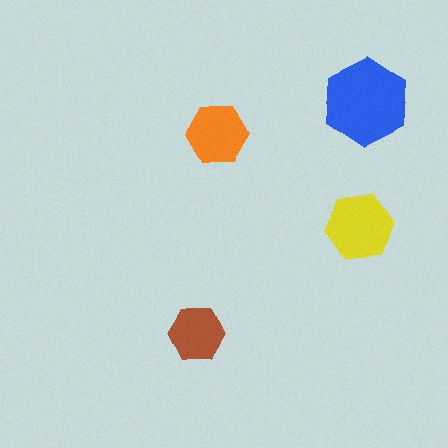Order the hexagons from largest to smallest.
the blue one, the yellow one, the orange one, the brown one.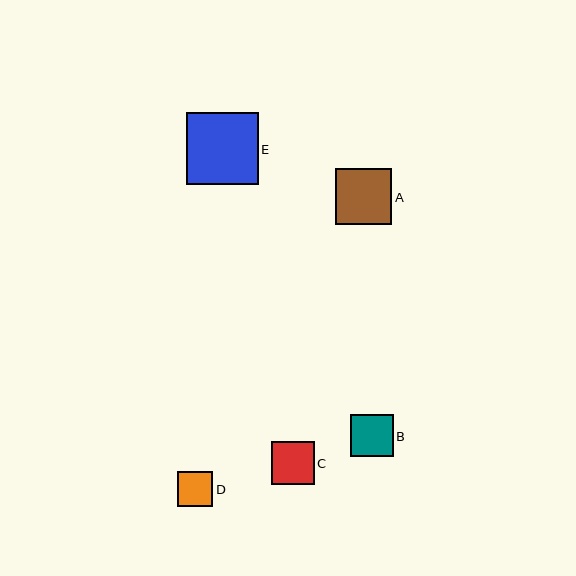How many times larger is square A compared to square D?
Square A is approximately 1.6 times the size of square D.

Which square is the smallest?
Square D is the smallest with a size of approximately 35 pixels.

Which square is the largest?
Square E is the largest with a size of approximately 72 pixels.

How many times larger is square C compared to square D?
Square C is approximately 1.2 times the size of square D.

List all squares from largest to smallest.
From largest to smallest: E, A, C, B, D.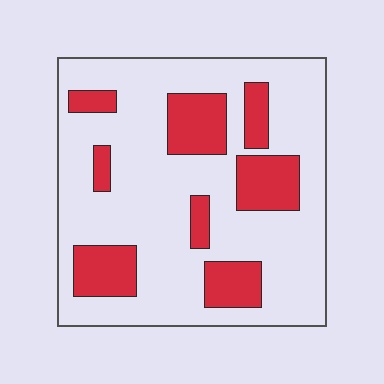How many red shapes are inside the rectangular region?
8.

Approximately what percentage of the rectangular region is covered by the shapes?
Approximately 25%.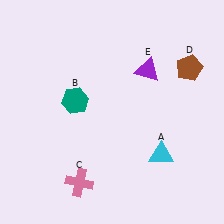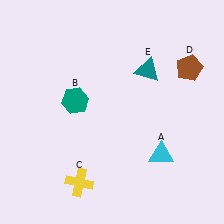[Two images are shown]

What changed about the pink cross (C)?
In Image 1, C is pink. In Image 2, it changed to yellow.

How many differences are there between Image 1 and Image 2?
There are 2 differences between the two images.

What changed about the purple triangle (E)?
In Image 1, E is purple. In Image 2, it changed to teal.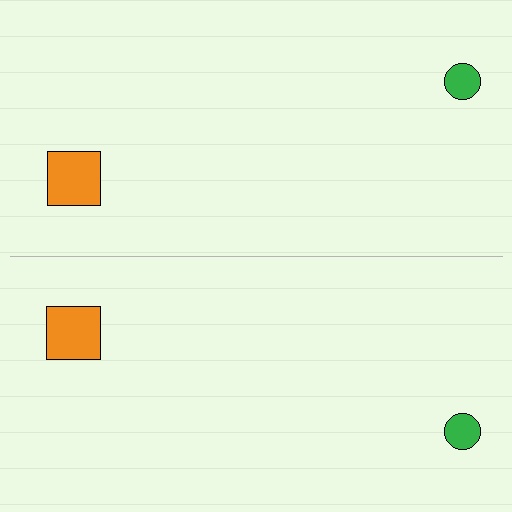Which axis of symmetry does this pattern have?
The pattern has a horizontal axis of symmetry running through the center of the image.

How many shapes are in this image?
There are 4 shapes in this image.